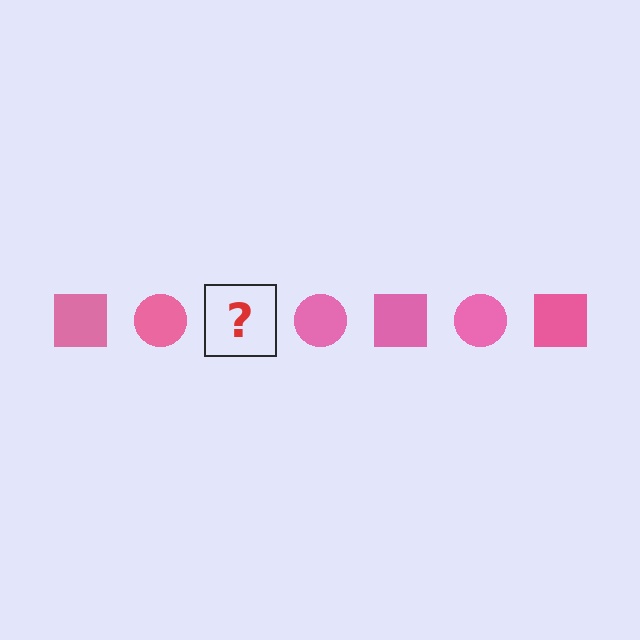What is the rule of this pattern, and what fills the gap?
The rule is that the pattern cycles through square, circle shapes in pink. The gap should be filled with a pink square.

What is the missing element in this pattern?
The missing element is a pink square.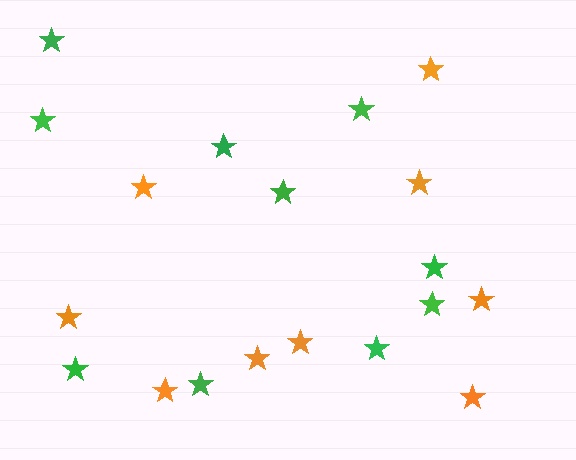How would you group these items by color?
There are 2 groups: one group of green stars (10) and one group of orange stars (9).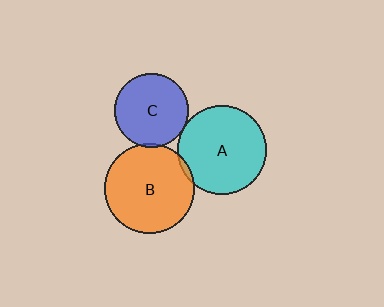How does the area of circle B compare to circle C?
Approximately 1.5 times.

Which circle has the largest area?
Circle B (orange).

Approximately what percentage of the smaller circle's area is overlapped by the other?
Approximately 5%.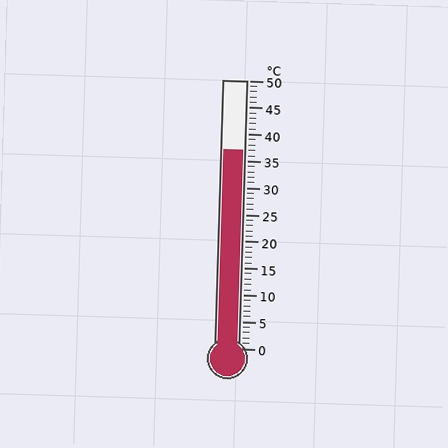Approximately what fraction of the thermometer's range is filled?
The thermometer is filled to approximately 75% of its range.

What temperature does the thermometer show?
The thermometer shows approximately 37°C.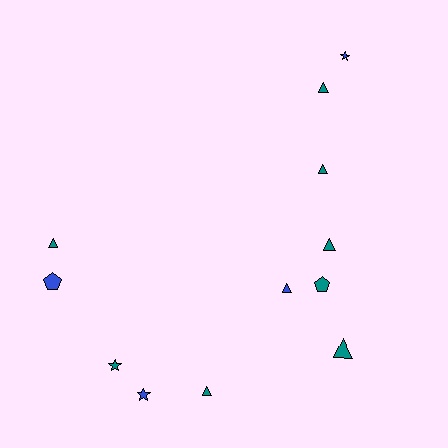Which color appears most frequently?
Teal, with 8 objects.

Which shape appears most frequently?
Triangle, with 7 objects.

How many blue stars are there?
There are 2 blue stars.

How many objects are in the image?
There are 12 objects.